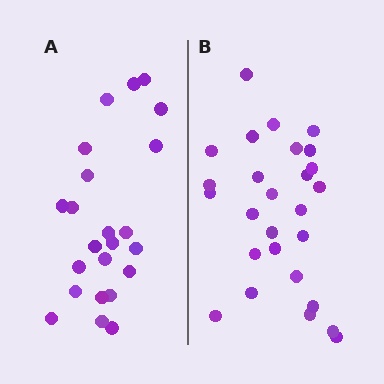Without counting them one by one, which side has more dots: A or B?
Region B (the right region) has more dots.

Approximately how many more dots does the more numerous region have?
Region B has about 4 more dots than region A.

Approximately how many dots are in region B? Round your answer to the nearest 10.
About 30 dots. (The exact count is 27, which rounds to 30.)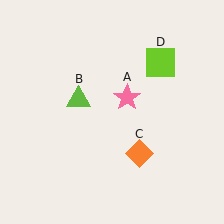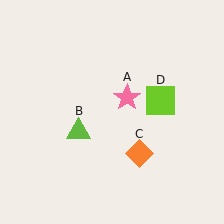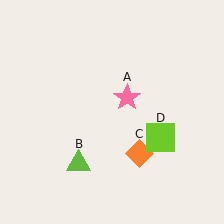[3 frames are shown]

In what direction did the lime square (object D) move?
The lime square (object D) moved down.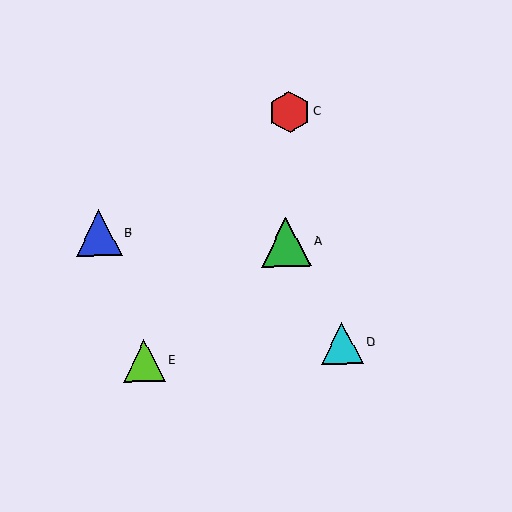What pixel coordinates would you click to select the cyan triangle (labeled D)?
Click at (342, 343) to select the cyan triangle D.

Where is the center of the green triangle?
The center of the green triangle is at (286, 242).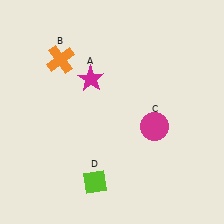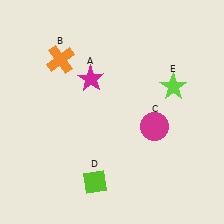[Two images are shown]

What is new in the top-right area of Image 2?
A lime star (E) was added in the top-right area of Image 2.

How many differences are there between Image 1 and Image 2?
There is 1 difference between the two images.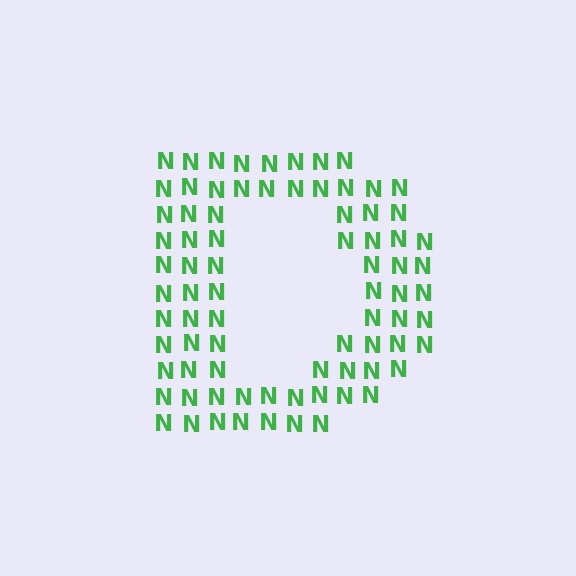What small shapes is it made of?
It is made of small letter N's.